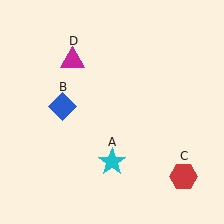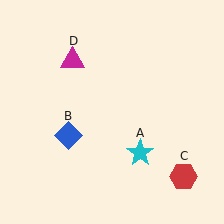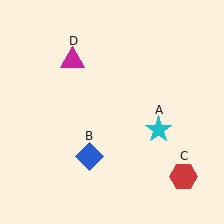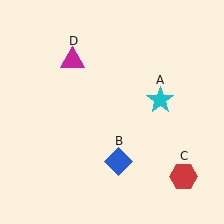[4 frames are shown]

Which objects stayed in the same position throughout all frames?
Red hexagon (object C) and magenta triangle (object D) remained stationary.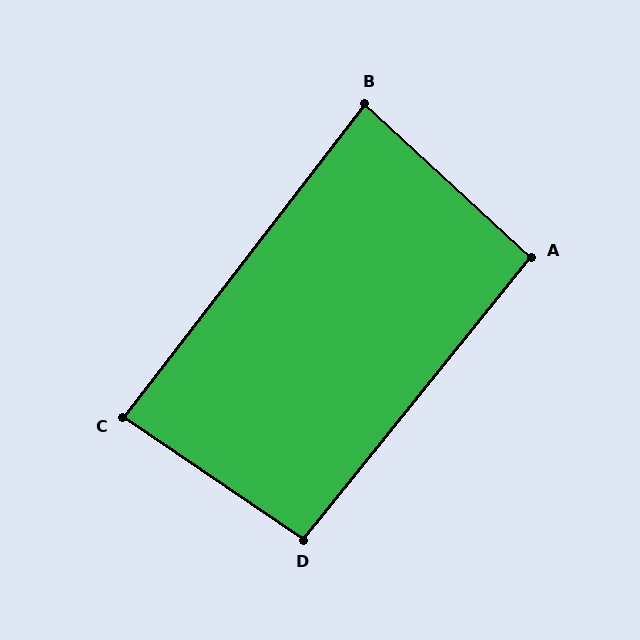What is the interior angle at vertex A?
Approximately 94 degrees (approximately right).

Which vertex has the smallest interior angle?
B, at approximately 85 degrees.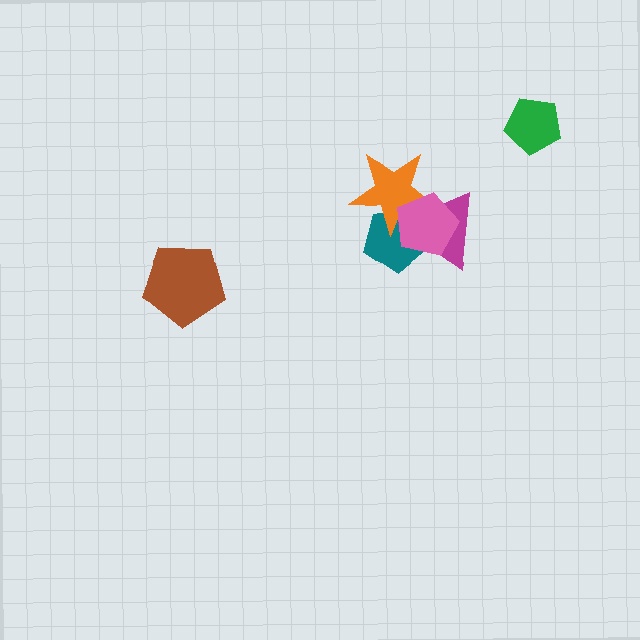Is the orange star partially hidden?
Yes, it is partially covered by another shape.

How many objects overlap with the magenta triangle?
3 objects overlap with the magenta triangle.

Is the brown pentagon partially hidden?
No, no other shape covers it.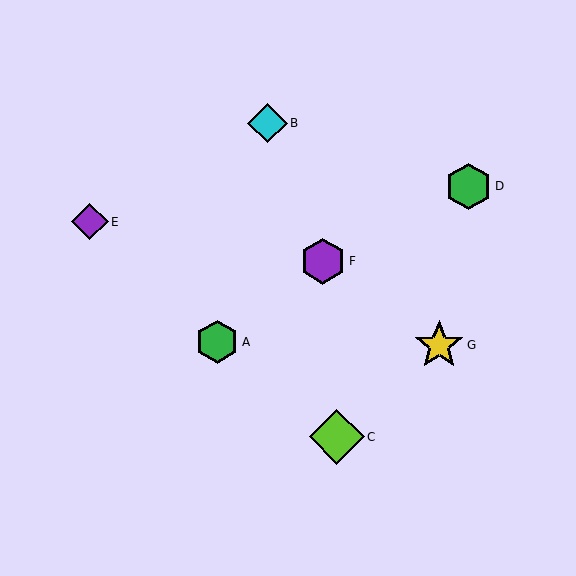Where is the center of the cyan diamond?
The center of the cyan diamond is at (267, 123).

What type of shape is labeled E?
Shape E is a purple diamond.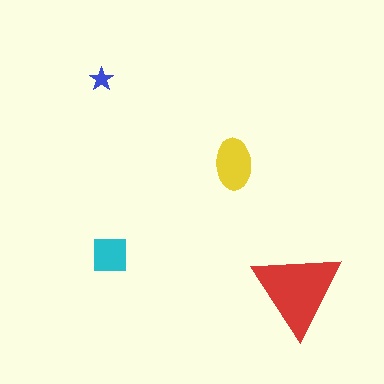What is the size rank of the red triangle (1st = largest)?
1st.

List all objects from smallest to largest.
The blue star, the cyan square, the yellow ellipse, the red triangle.